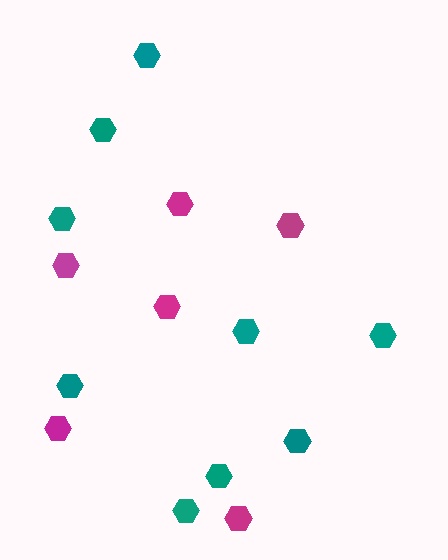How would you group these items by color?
There are 2 groups: one group of magenta hexagons (6) and one group of teal hexagons (9).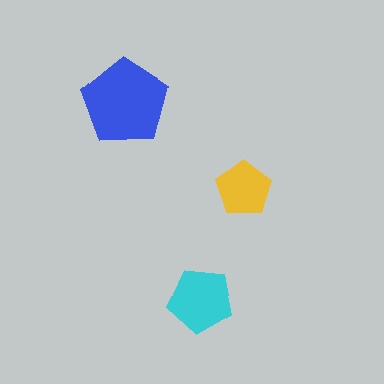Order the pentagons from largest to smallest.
the blue one, the cyan one, the yellow one.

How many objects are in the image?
There are 3 objects in the image.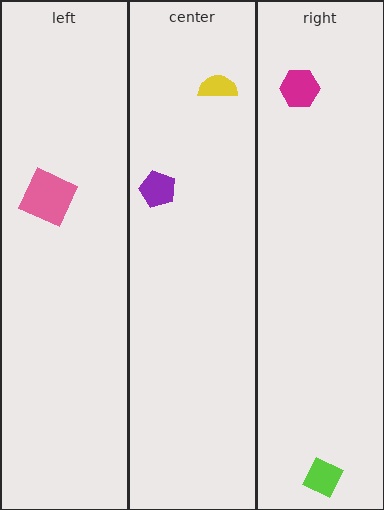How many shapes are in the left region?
1.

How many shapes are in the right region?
2.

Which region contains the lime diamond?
The right region.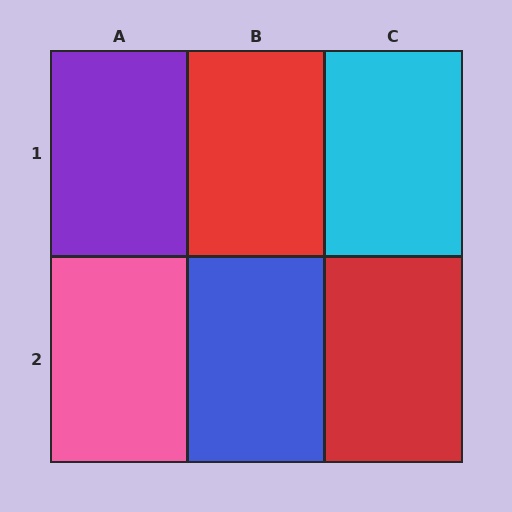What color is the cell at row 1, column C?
Cyan.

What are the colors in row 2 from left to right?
Pink, blue, red.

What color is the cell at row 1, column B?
Red.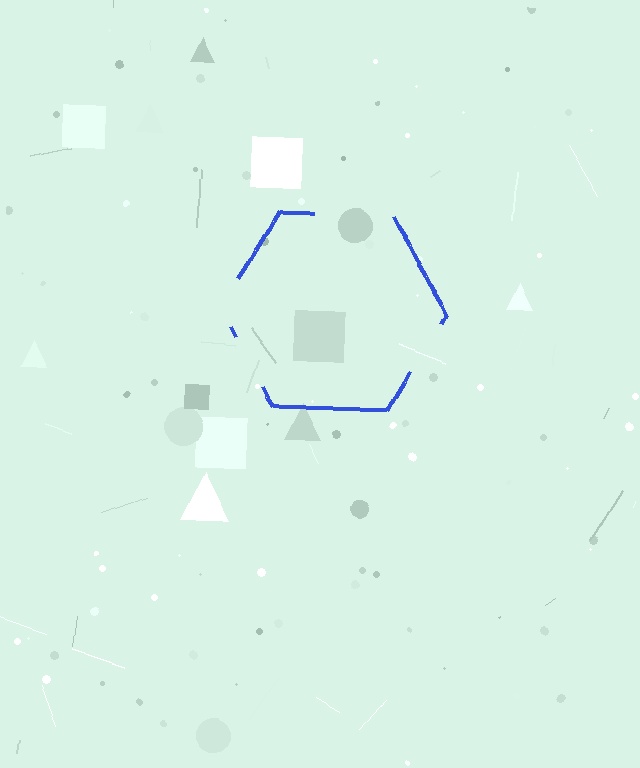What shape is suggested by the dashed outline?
The dashed outline suggests a hexagon.